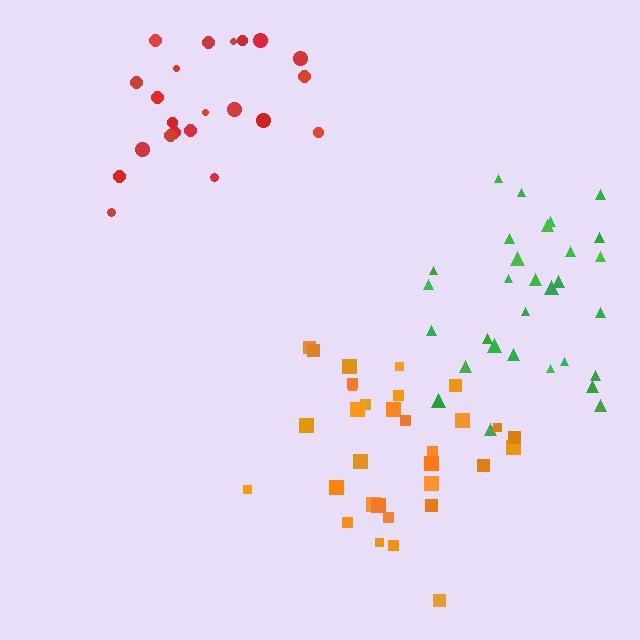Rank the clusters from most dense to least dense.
green, orange, red.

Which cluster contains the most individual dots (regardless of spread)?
Orange (32).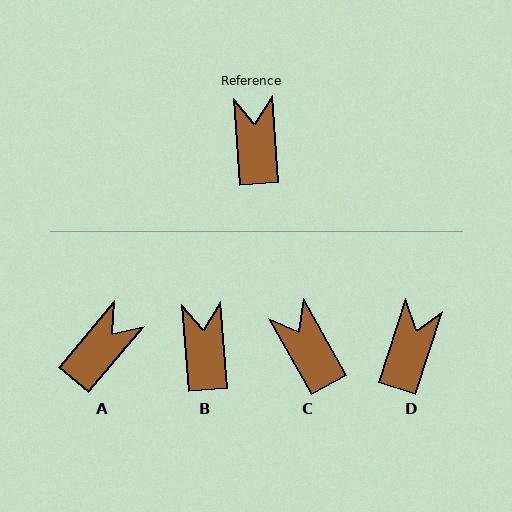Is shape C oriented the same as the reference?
No, it is off by about 25 degrees.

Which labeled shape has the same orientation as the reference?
B.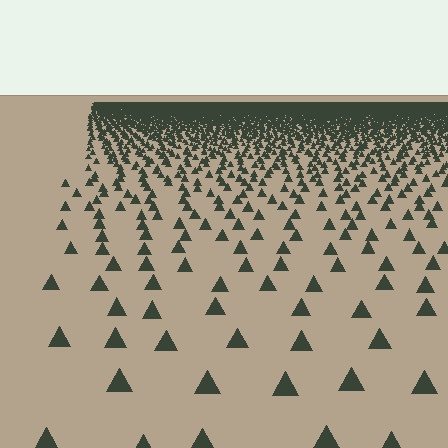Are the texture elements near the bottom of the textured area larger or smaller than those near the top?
Larger. Near the bottom, elements are closer to the viewer and appear at a bigger on-screen size.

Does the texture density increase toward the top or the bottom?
Density increases toward the top.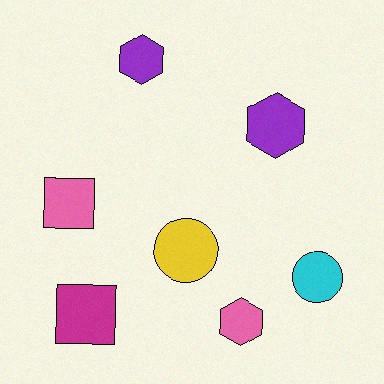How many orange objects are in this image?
There are no orange objects.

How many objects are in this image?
There are 7 objects.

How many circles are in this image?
There are 2 circles.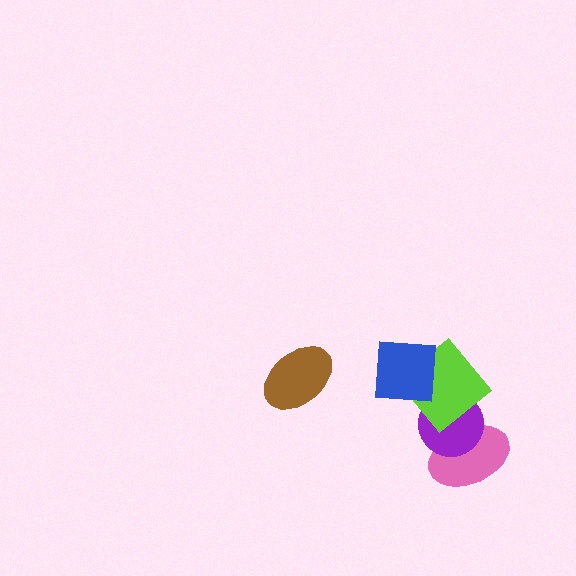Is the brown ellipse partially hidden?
No, no other shape covers it.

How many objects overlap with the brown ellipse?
0 objects overlap with the brown ellipse.